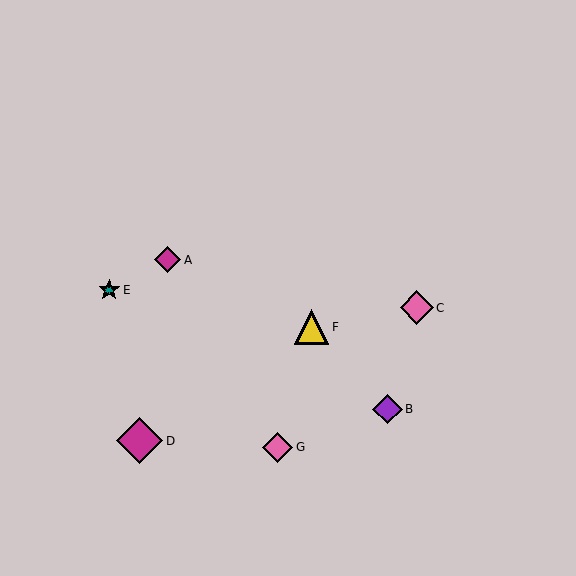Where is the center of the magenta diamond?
The center of the magenta diamond is at (140, 441).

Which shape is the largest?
The magenta diamond (labeled D) is the largest.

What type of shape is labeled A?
Shape A is a magenta diamond.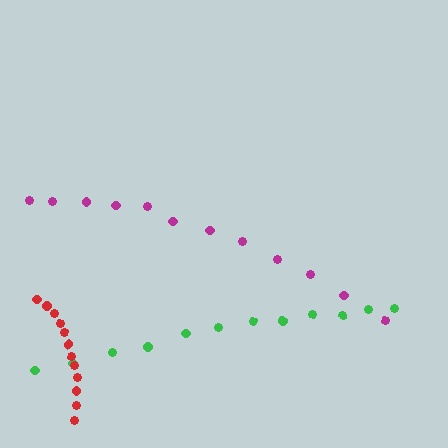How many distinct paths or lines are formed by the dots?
There are 3 distinct paths.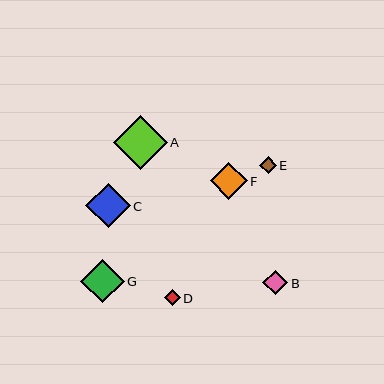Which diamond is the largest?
Diamond A is the largest with a size of approximately 54 pixels.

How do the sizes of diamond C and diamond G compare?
Diamond C and diamond G are approximately the same size.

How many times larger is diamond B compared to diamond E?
Diamond B is approximately 1.5 times the size of diamond E.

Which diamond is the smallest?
Diamond D is the smallest with a size of approximately 16 pixels.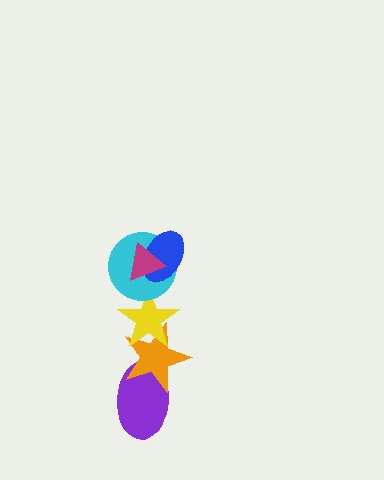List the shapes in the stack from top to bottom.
From top to bottom: the magenta triangle, the blue ellipse, the cyan circle, the yellow star, the orange star, the purple ellipse.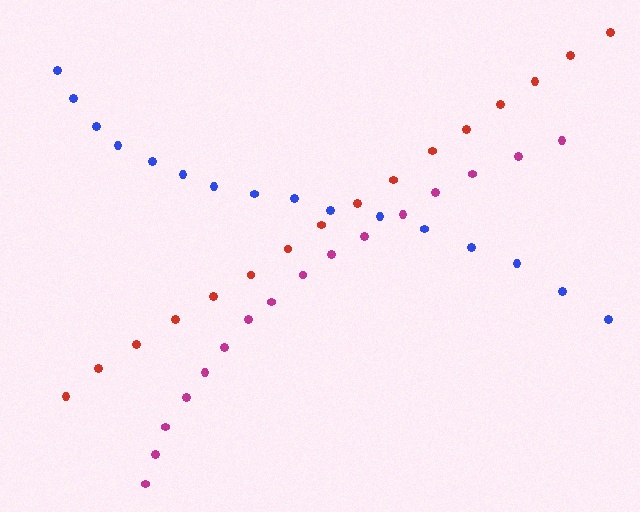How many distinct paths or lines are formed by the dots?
There are 3 distinct paths.